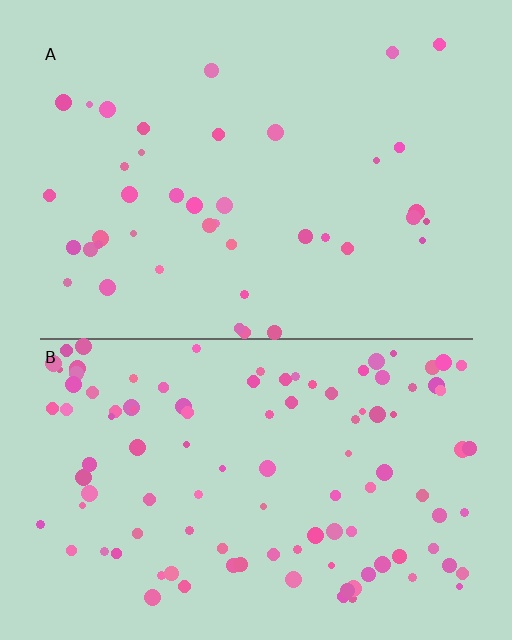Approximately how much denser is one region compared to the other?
Approximately 2.7× — region B over region A.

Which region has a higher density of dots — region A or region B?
B (the bottom).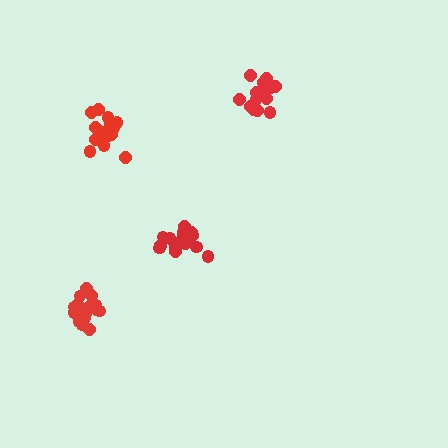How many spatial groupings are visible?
There are 4 spatial groupings.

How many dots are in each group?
Group 1: 17 dots, Group 2: 14 dots, Group 3: 16 dots, Group 4: 16 dots (63 total).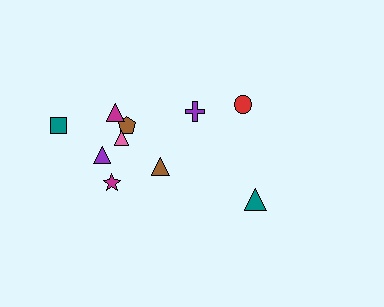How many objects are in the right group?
There are 3 objects.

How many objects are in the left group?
There are 7 objects.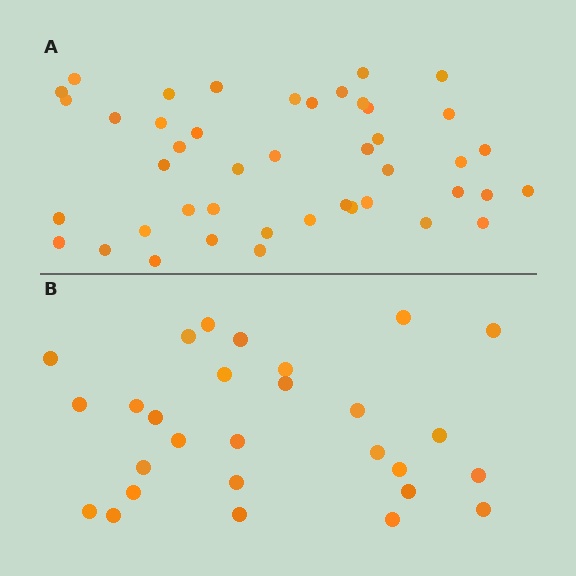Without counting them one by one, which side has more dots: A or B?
Region A (the top region) has more dots.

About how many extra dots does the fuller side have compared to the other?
Region A has approximately 15 more dots than region B.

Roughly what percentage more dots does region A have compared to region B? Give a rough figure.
About 55% more.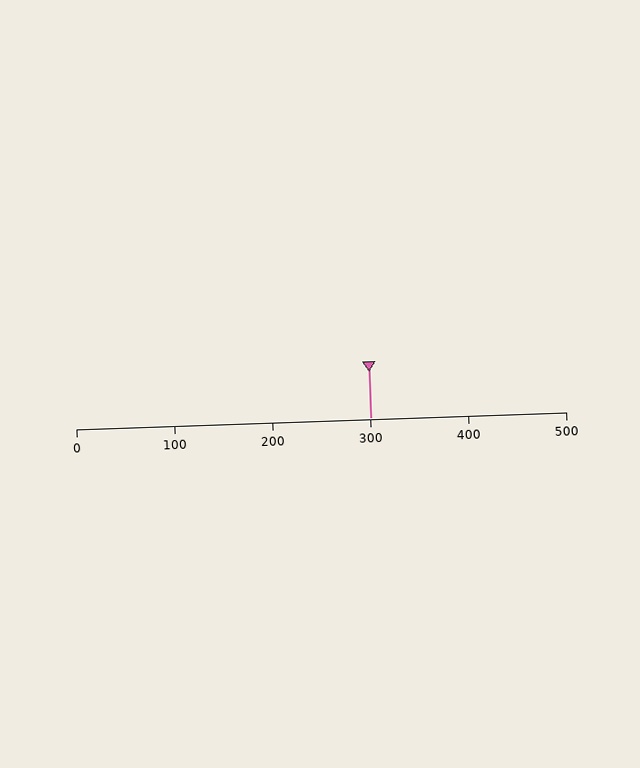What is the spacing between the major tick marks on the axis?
The major ticks are spaced 100 apart.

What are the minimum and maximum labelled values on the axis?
The axis runs from 0 to 500.